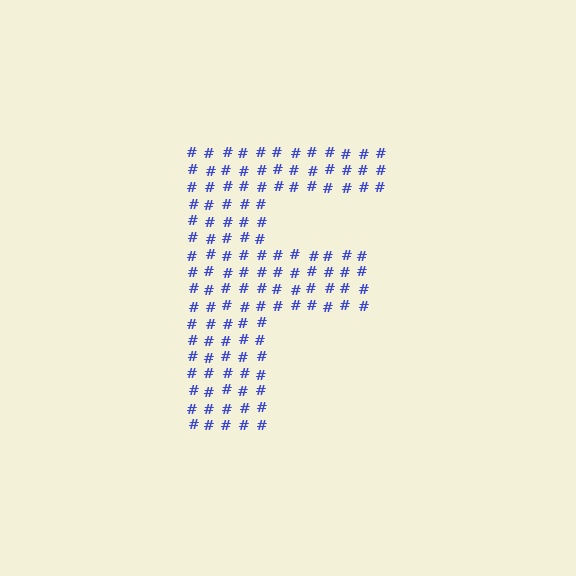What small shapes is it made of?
It is made of small hash symbols.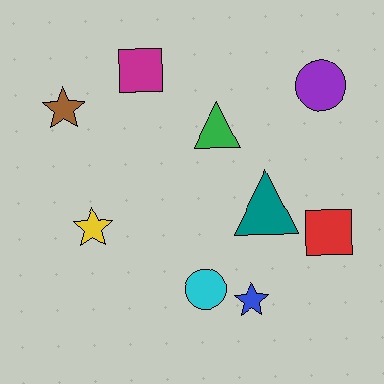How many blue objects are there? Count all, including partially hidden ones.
There is 1 blue object.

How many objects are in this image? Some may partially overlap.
There are 9 objects.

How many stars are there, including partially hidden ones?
There are 3 stars.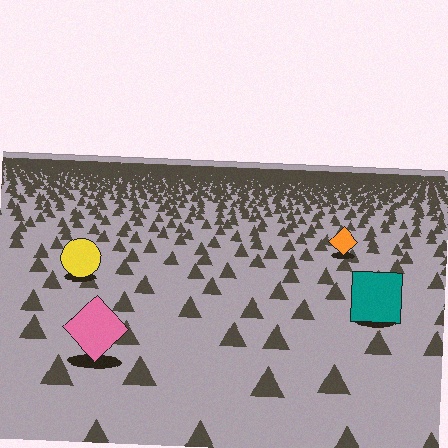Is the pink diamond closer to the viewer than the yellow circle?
Yes. The pink diamond is closer — you can tell from the texture gradient: the ground texture is coarser near it.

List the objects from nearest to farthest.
From nearest to farthest: the pink diamond, the teal square, the yellow circle, the orange diamond.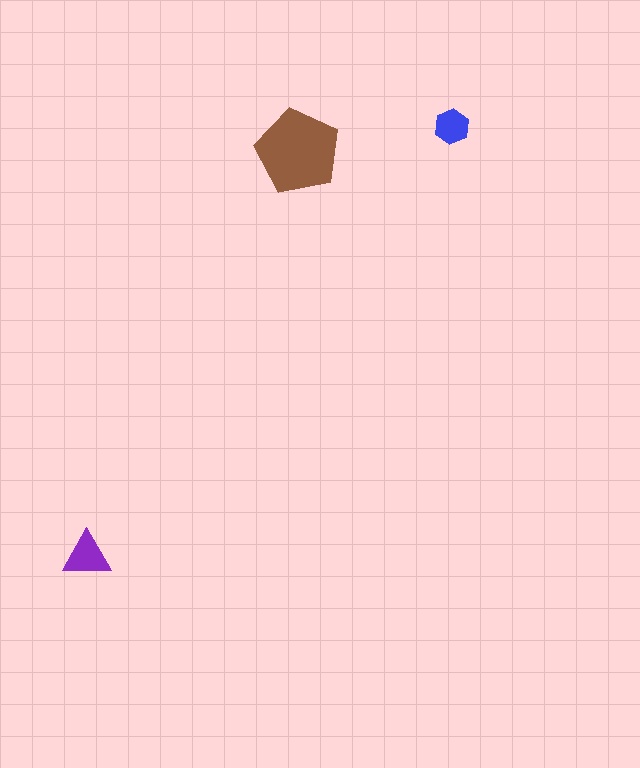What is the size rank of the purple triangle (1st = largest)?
2nd.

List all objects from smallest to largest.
The blue hexagon, the purple triangle, the brown pentagon.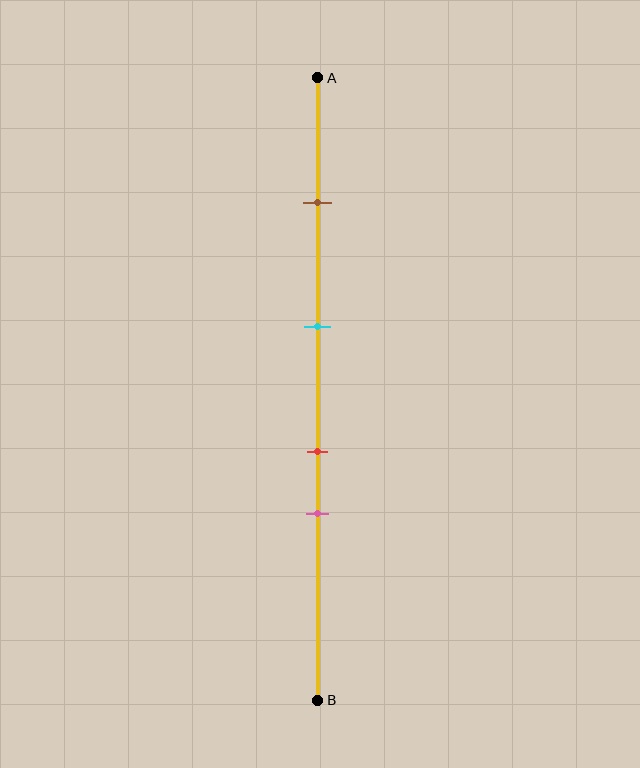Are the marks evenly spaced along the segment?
No, the marks are not evenly spaced.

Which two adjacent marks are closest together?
The red and pink marks are the closest adjacent pair.